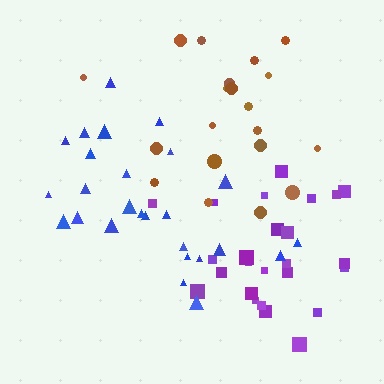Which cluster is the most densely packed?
Purple.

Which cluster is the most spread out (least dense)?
Blue.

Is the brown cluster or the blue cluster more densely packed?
Brown.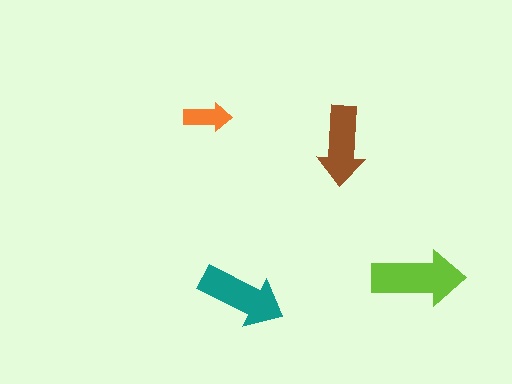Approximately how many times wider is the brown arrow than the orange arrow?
About 1.5 times wider.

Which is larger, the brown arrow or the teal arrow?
The teal one.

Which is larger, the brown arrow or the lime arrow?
The lime one.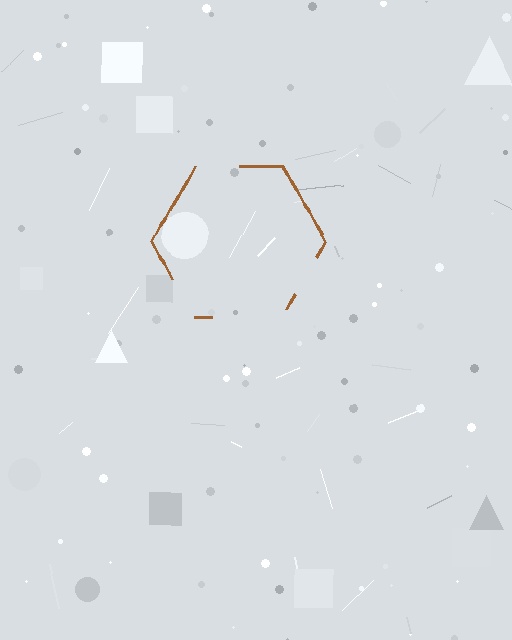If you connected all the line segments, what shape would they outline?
They would outline a hexagon.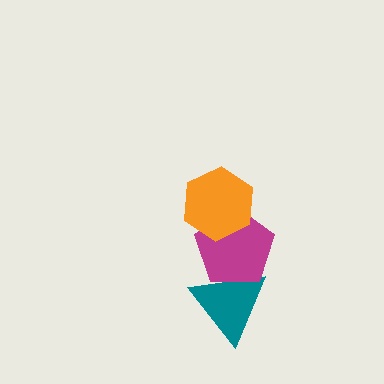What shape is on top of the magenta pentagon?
The orange hexagon is on top of the magenta pentagon.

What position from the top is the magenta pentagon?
The magenta pentagon is 2nd from the top.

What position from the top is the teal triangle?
The teal triangle is 3rd from the top.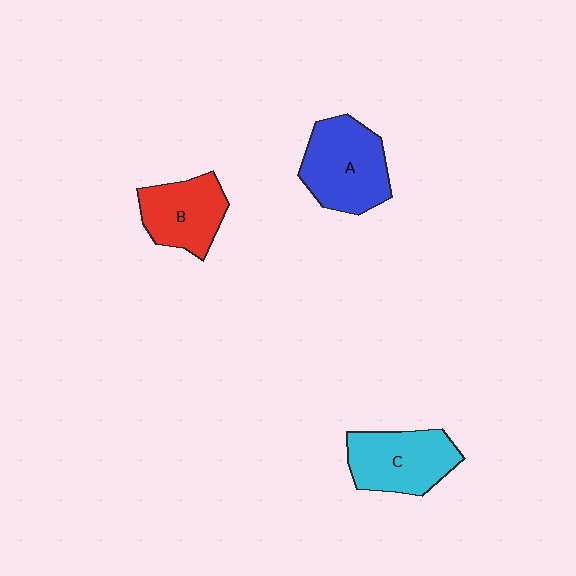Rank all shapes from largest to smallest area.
From largest to smallest: A (blue), C (cyan), B (red).